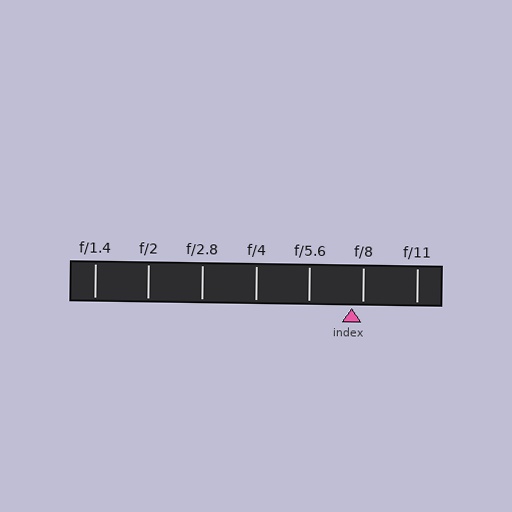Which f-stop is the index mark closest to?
The index mark is closest to f/8.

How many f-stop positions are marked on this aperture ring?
There are 7 f-stop positions marked.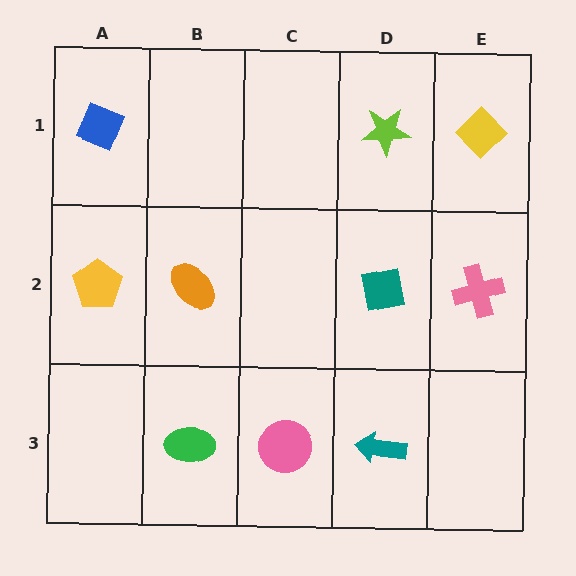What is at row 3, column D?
A teal arrow.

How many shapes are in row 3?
3 shapes.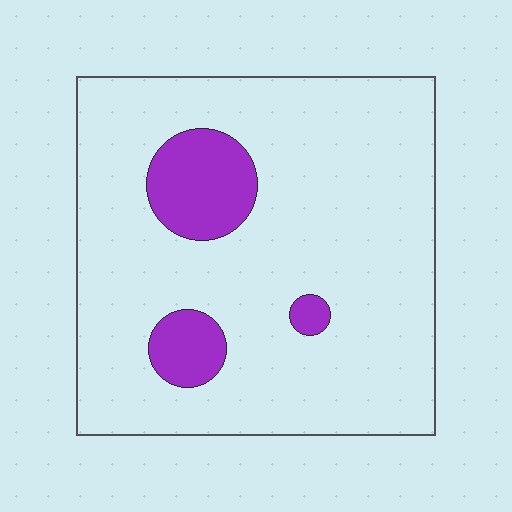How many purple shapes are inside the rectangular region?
3.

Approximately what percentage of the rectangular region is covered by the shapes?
Approximately 10%.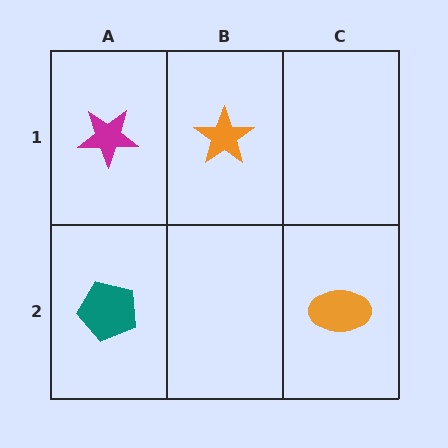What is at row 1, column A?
A magenta star.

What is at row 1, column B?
An orange star.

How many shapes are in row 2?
2 shapes.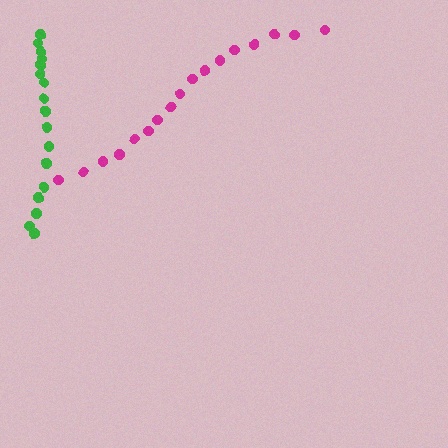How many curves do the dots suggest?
There are 2 distinct paths.